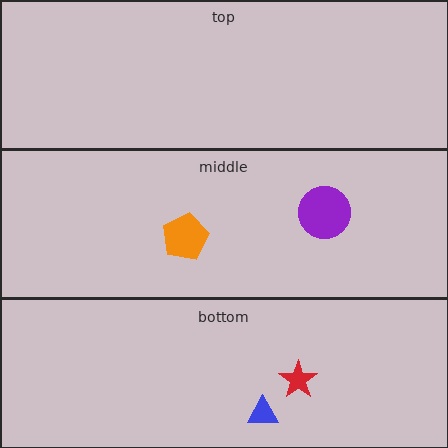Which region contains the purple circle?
The middle region.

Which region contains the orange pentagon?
The middle region.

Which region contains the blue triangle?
The bottom region.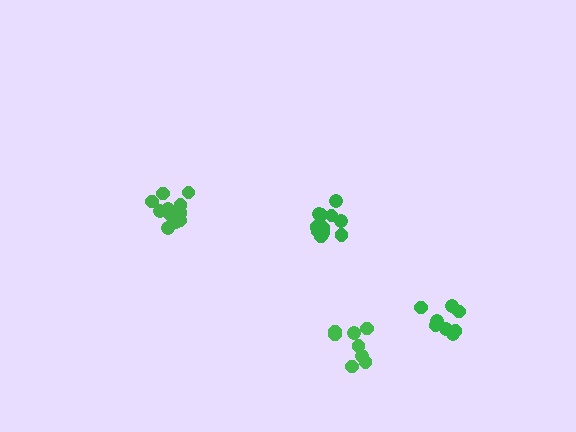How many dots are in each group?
Group 1: 11 dots, Group 2: 11 dots, Group 3: 9 dots, Group 4: 8 dots (39 total).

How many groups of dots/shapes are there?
There are 4 groups.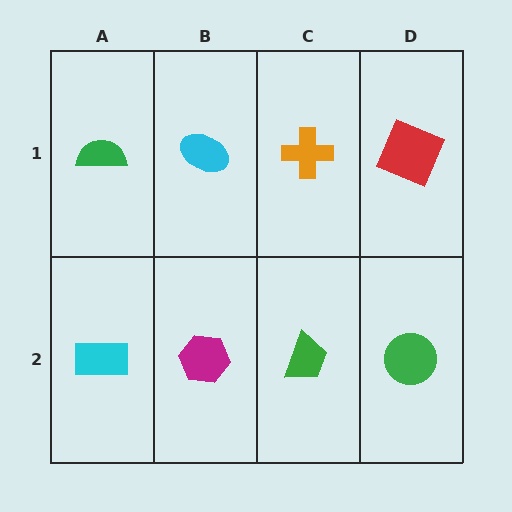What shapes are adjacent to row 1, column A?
A cyan rectangle (row 2, column A), a cyan ellipse (row 1, column B).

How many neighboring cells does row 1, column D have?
2.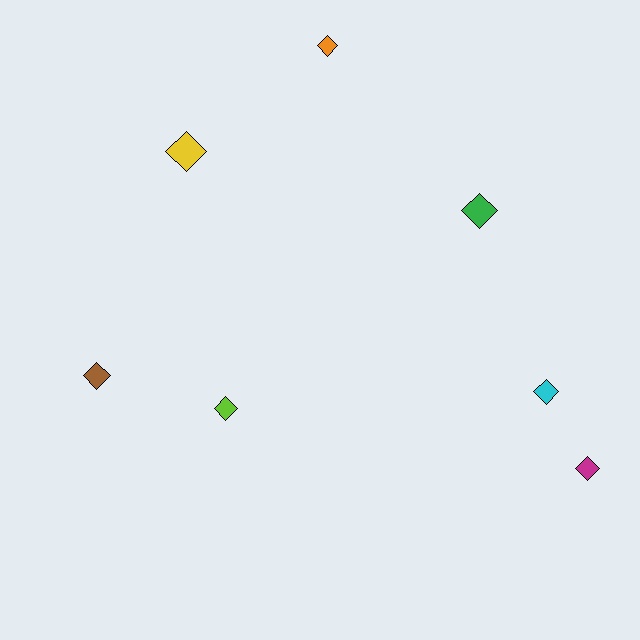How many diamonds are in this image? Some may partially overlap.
There are 7 diamonds.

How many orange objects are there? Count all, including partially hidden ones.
There is 1 orange object.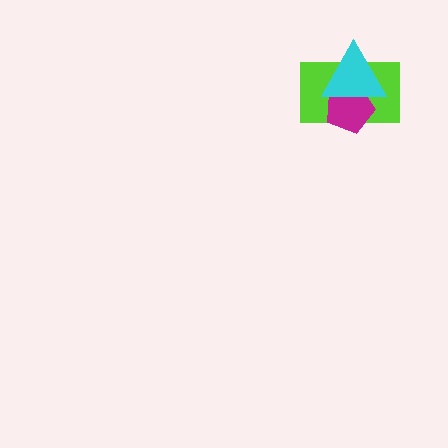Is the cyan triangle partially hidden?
No, no other shape covers it.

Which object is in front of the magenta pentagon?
The cyan triangle is in front of the magenta pentagon.